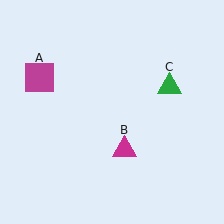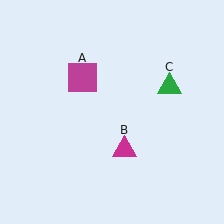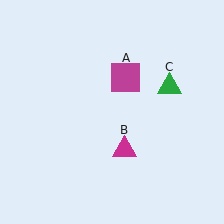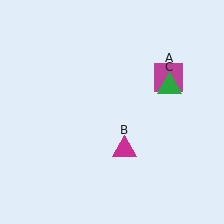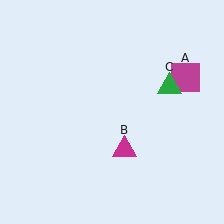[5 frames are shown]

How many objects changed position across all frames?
1 object changed position: magenta square (object A).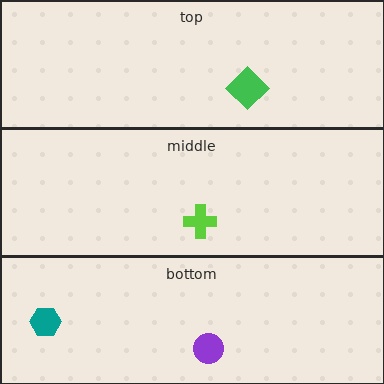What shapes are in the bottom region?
The teal hexagon, the purple circle.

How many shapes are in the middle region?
1.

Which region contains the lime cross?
The middle region.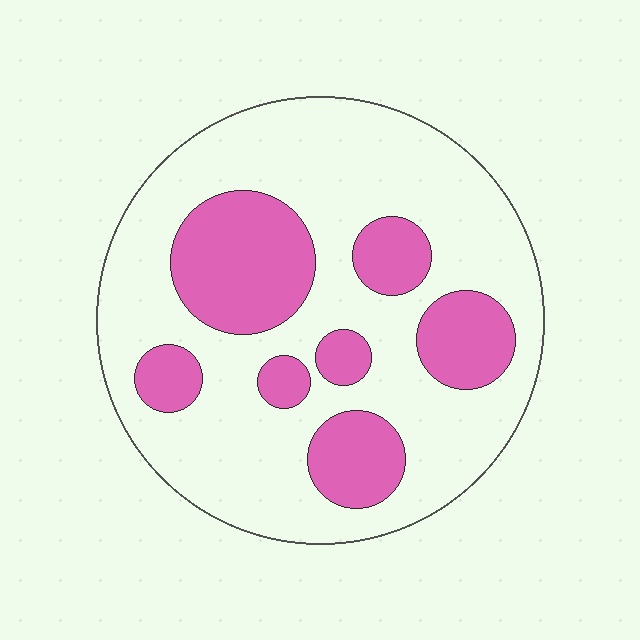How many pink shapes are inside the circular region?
7.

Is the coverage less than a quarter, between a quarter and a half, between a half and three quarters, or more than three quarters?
Between a quarter and a half.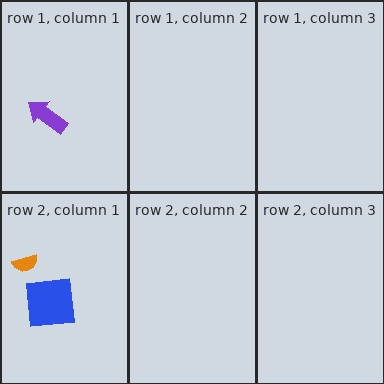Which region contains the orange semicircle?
The row 2, column 1 region.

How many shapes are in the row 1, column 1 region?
1.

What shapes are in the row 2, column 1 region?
The orange semicircle, the blue square.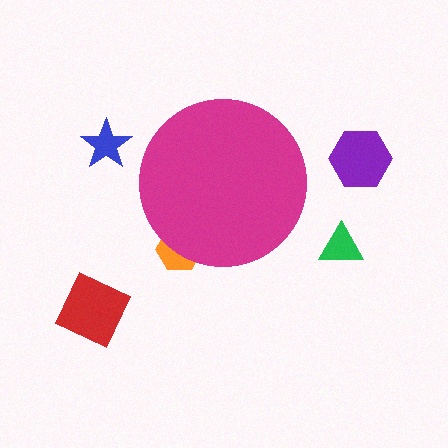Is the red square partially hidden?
No, the red square is fully visible.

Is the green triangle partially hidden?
No, the green triangle is fully visible.